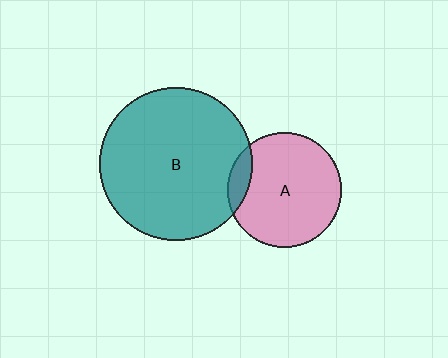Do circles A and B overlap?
Yes.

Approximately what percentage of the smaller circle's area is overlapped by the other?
Approximately 10%.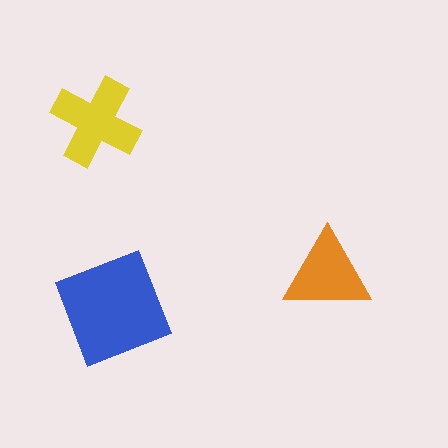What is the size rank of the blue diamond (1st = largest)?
1st.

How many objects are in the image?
There are 3 objects in the image.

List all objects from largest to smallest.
The blue diamond, the yellow cross, the orange triangle.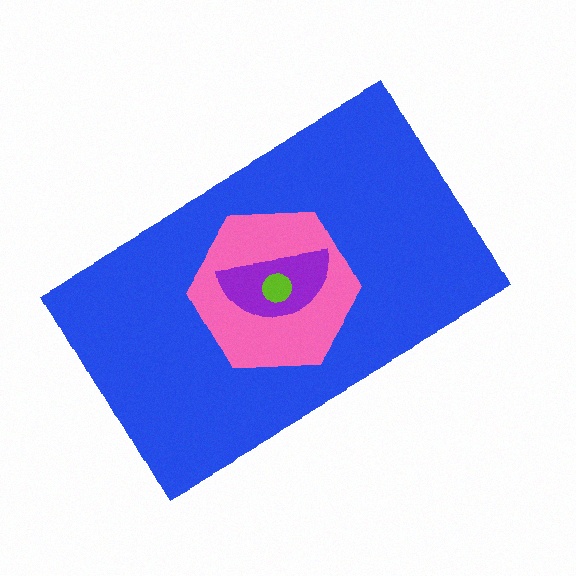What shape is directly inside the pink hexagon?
The purple semicircle.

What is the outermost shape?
The blue rectangle.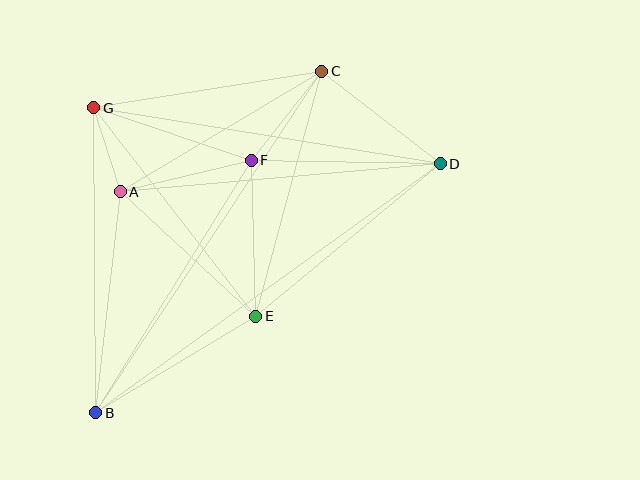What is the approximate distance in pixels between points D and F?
The distance between D and F is approximately 189 pixels.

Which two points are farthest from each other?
Points B and D are farthest from each other.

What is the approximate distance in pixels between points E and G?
The distance between E and G is approximately 264 pixels.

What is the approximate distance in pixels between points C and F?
The distance between C and F is approximately 114 pixels.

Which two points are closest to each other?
Points A and G are closest to each other.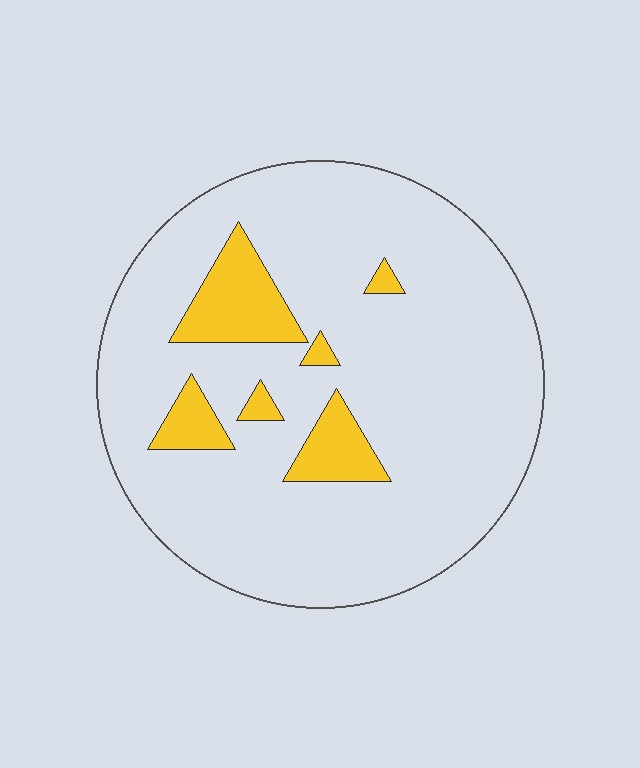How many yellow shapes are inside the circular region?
6.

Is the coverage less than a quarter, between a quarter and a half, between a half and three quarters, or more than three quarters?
Less than a quarter.